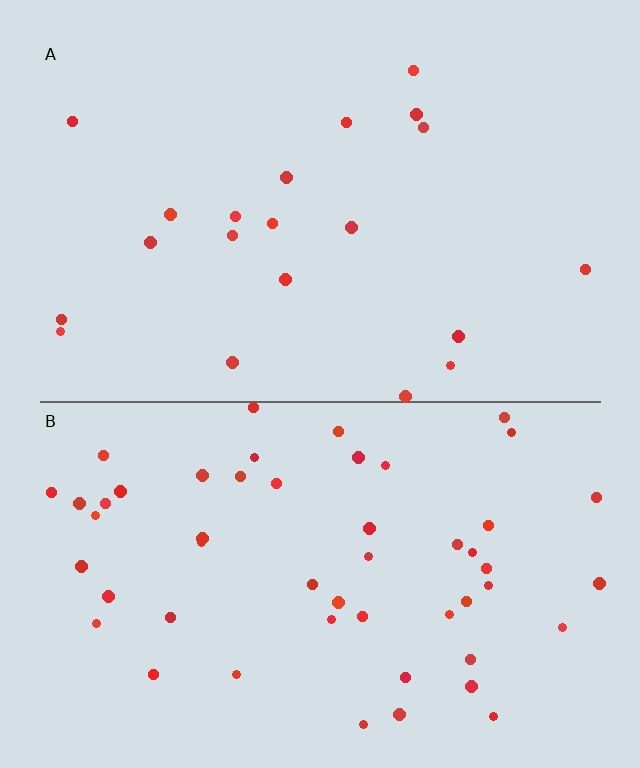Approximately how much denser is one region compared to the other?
Approximately 2.6× — region B over region A.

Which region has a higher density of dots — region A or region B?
B (the bottom).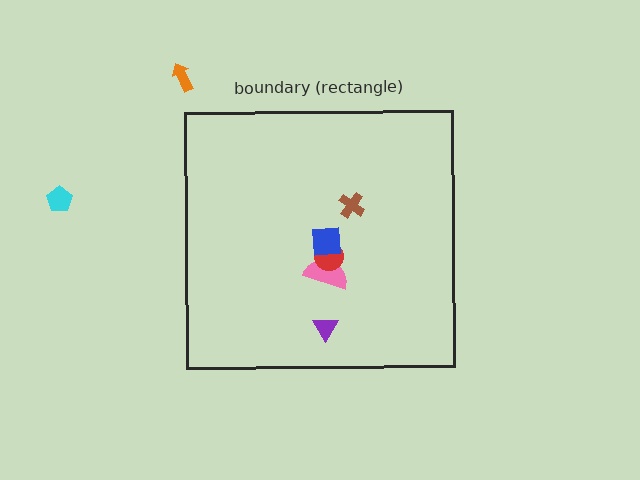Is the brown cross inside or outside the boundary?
Inside.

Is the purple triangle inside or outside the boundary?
Inside.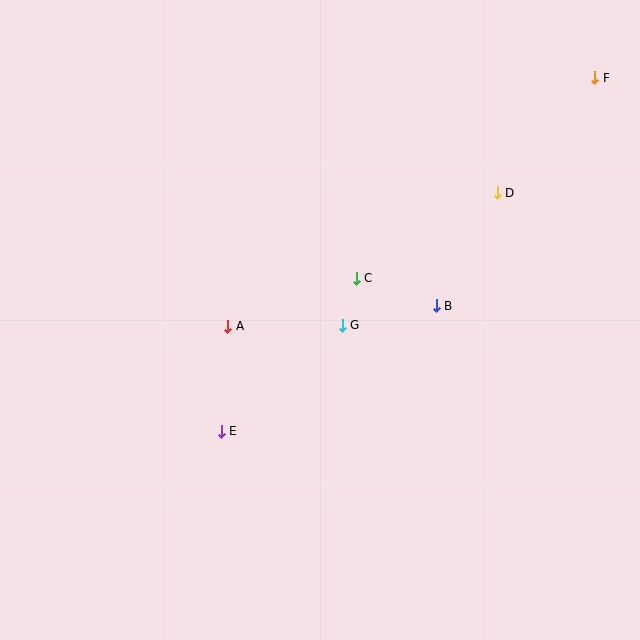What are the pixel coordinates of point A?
Point A is at (228, 326).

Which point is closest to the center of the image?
Point G at (342, 325) is closest to the center.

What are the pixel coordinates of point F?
Point F is at (595, 78).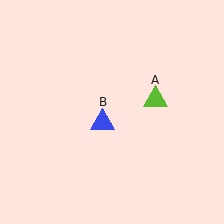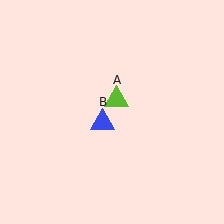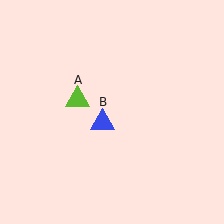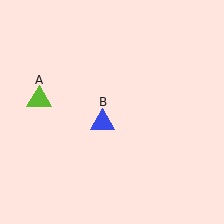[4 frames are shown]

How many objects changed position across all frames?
1 object changed position: lime triangle (object A).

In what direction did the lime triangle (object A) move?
The lime triangle (object A) moved left.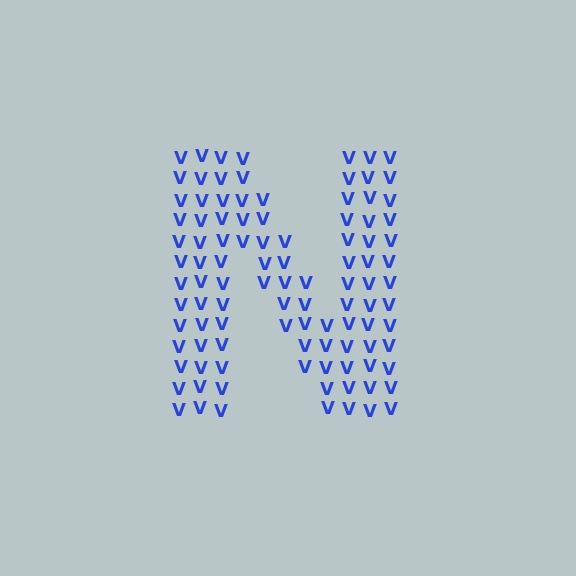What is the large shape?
The large shape is the letter N.